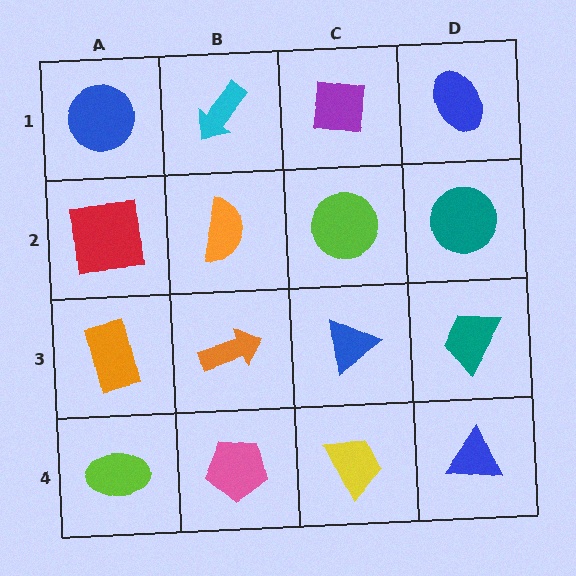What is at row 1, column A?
A blue circle.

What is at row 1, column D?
A blue ellipse.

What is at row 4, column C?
A yellow trapezoid.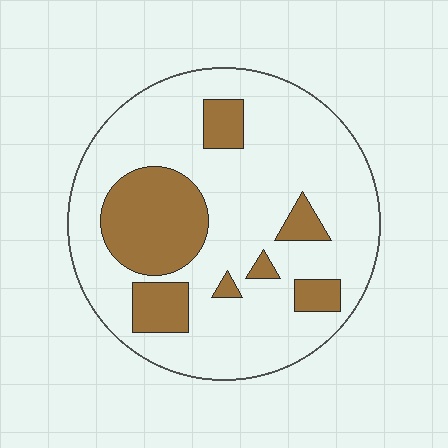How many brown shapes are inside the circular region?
7.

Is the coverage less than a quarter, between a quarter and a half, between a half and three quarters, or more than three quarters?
Less than a quarter.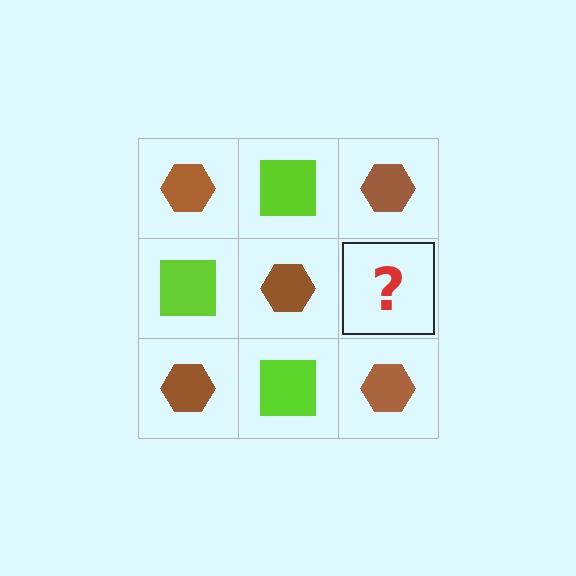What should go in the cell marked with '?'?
The missing cell should contain a lime square.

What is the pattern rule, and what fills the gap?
The rule is that it alternates brown hexagon and lime square in a checkerboard pattern. The gap should be filled with a lime square.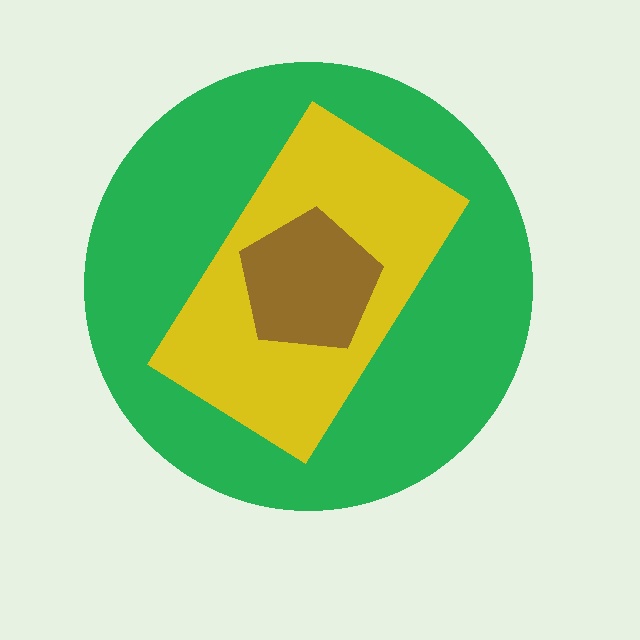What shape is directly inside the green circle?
The yellow rectangle.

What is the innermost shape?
The brown pentagon.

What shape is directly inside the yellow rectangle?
The brown pentagon.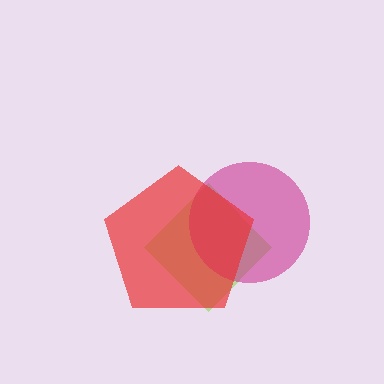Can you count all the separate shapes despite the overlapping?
Yes, there are 3 separate shapes.